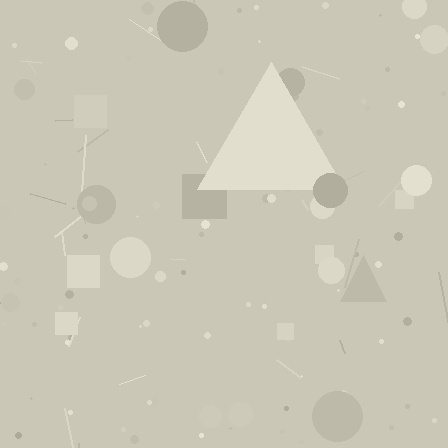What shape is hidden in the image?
A triangle is hidden in the image.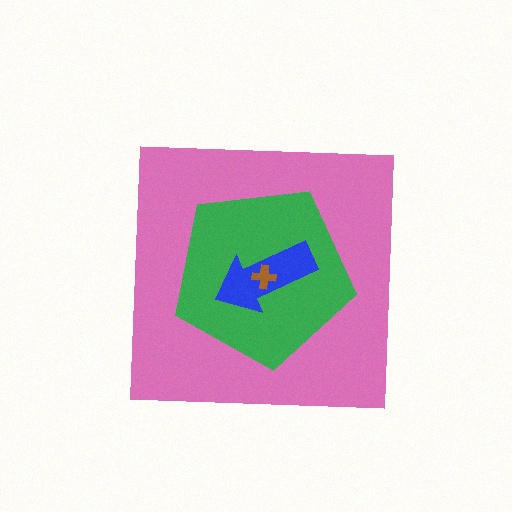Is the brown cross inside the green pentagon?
Yes.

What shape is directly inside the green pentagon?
The blue arrow.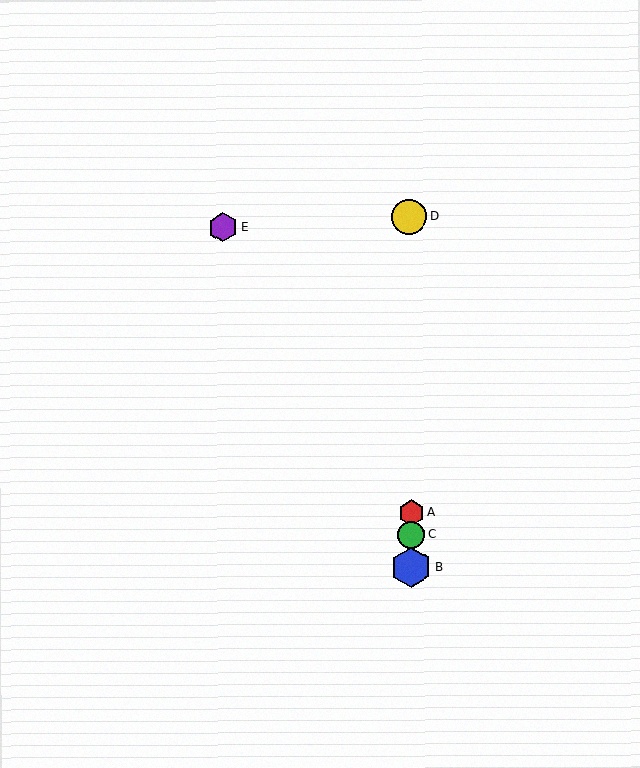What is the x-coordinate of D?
Object D is at x≈410.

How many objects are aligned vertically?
4 objects (A, B, C, D) are aligned vertically.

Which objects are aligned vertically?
Objects A, B, C, D are aligned vertically.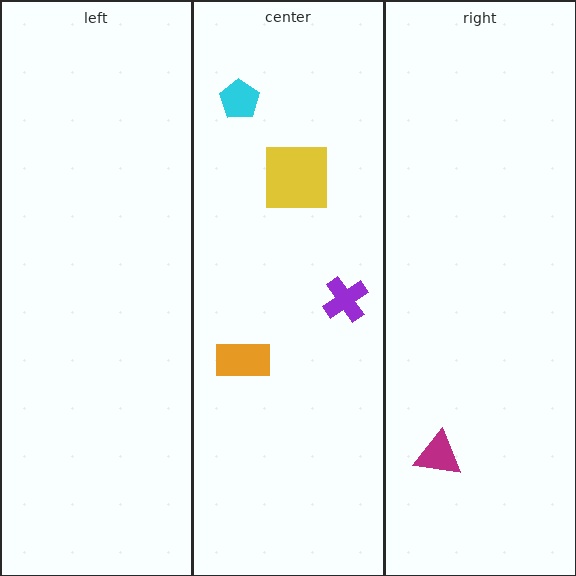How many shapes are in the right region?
1.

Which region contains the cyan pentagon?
The center region.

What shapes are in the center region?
The cyan pentagon, the orange rectangle, the yellow square, the purple cross.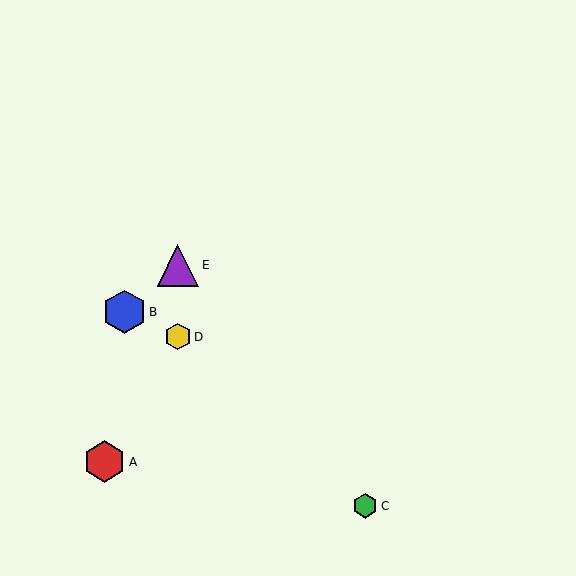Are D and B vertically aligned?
No, D is at x≈178 and B is at x≈124.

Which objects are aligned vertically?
Objects D, E are aligned vertically.